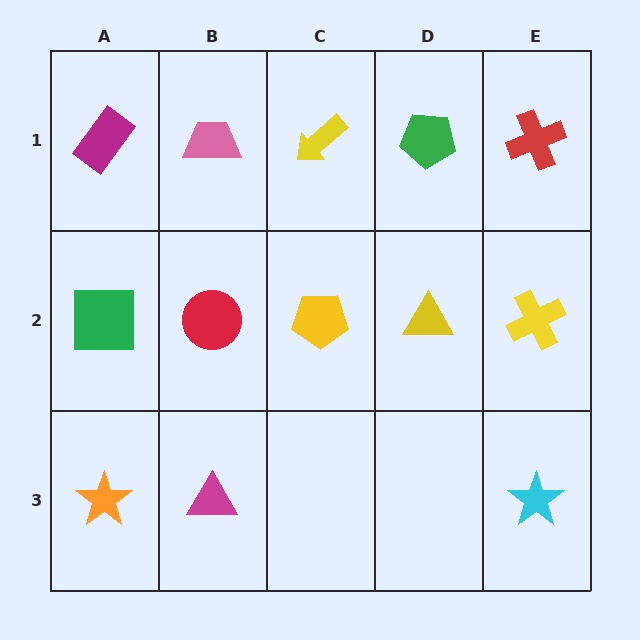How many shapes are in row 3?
3 shapes.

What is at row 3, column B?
A magenta triangle.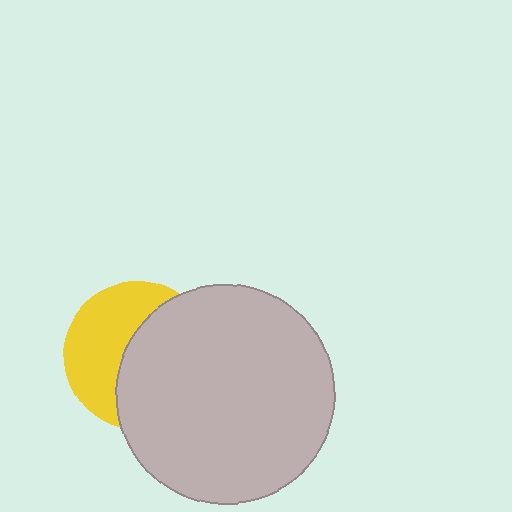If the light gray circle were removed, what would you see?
You would see the complete yellow circle.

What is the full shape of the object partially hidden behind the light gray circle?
The partially hidden object is a yellow circle.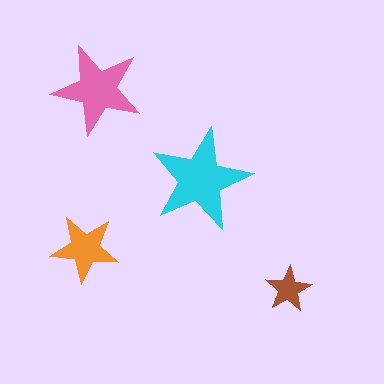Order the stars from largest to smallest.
the cyan one, the pink one, the orange one, the brown one.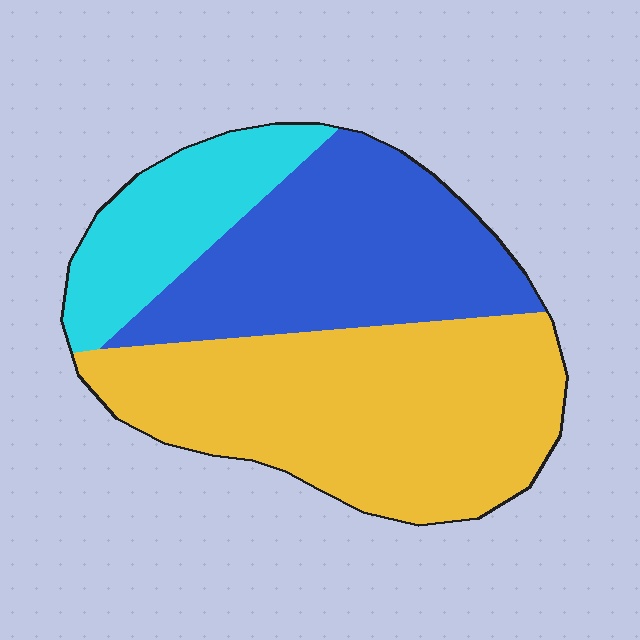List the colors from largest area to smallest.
From largest to smallest: yellow, blue, cyan.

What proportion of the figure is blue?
Blue takes up about one third (1/3) of the figure.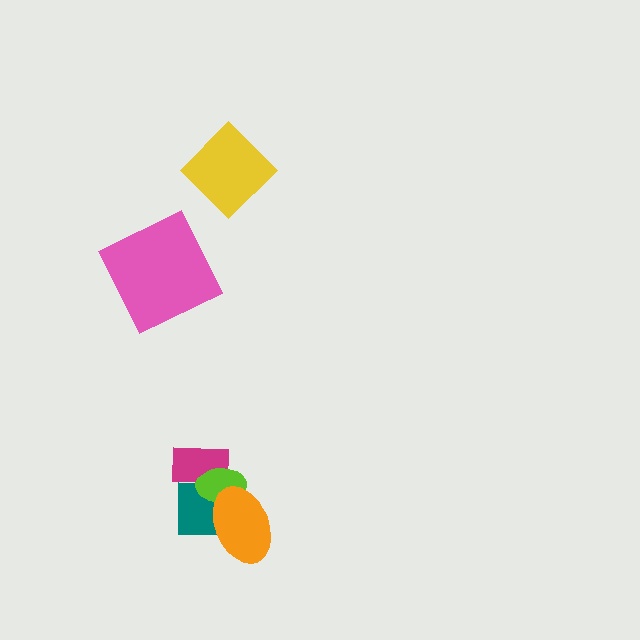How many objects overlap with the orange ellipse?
2 objects overlap with the orange ellipse.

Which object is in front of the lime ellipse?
The orange ellipse is in front of the lime ellipse.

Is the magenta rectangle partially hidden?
Yes, it is partially covered by another shape.